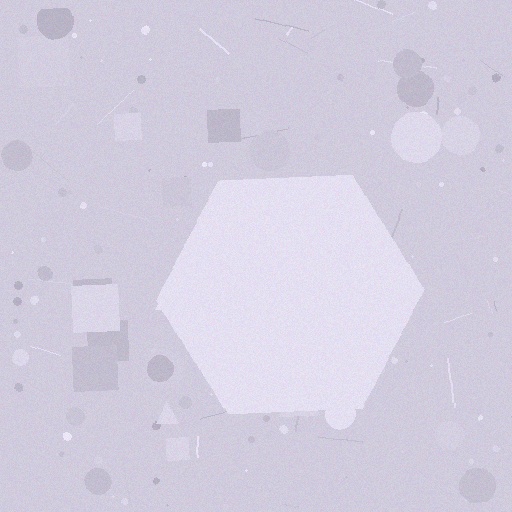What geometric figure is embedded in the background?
A hexagon is embedded in the background.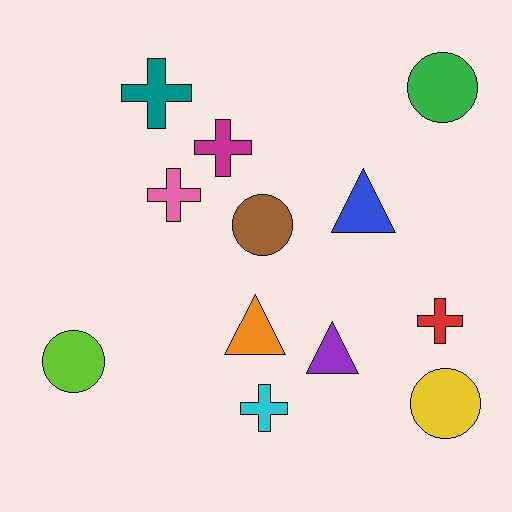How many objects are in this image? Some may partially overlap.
There are 12 objects.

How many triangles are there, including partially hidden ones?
There are 3 triangles.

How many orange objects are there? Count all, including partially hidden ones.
There is 1 orange object.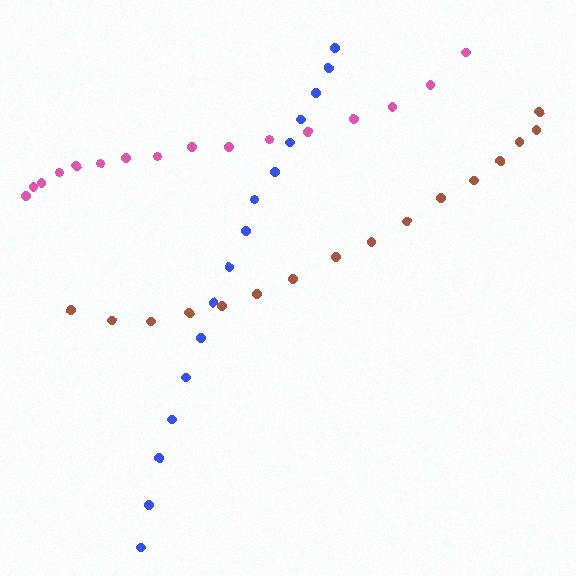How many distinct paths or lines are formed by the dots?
There are 3 distinct paths.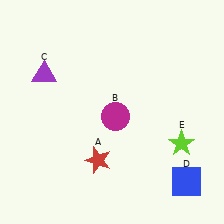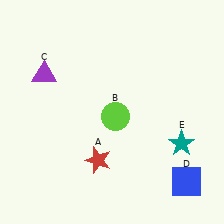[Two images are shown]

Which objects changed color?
B changed from magenta to lime. E changed from lime to teal.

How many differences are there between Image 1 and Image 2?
There are 2 differences between the two images.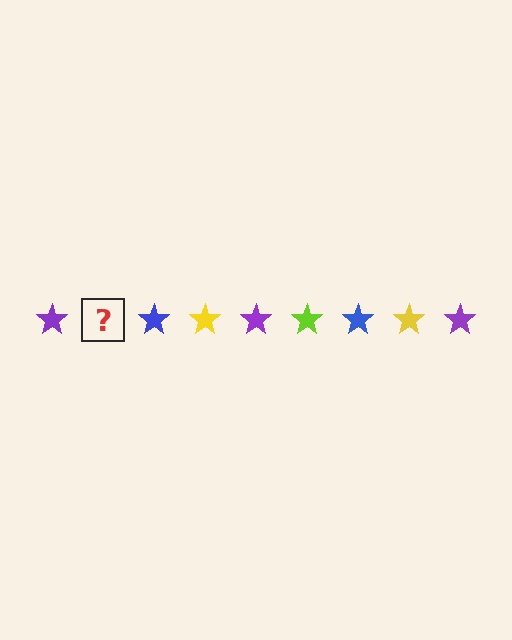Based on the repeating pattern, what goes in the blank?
The blank should be a lime star.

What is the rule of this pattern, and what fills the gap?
The rule is that the pattern cycles through purple, lime, blue, yellow stars. The gap should be filled with a lime star.